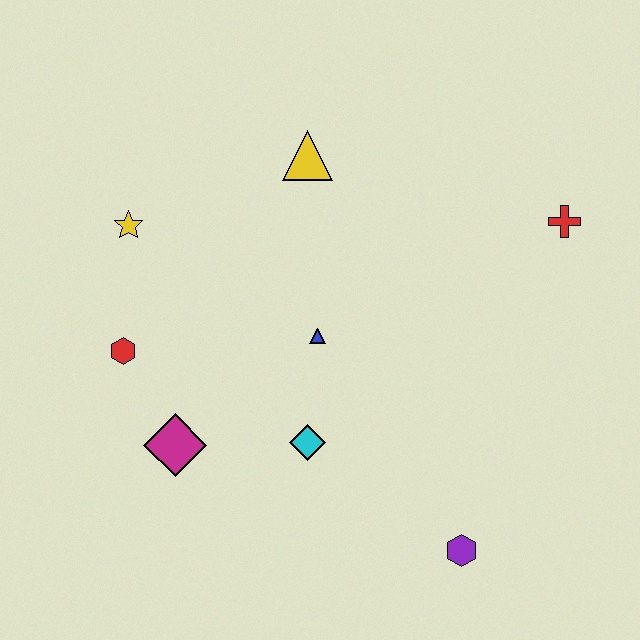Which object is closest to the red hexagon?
The magenta diamond is closest to the red hexagon.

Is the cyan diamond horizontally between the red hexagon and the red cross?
Yes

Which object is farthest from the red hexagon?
The red cross is farthest from the red hexagon.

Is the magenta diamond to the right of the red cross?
No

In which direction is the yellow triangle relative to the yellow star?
The yellow triangle is to the right of the yellow star.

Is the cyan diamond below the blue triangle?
Yes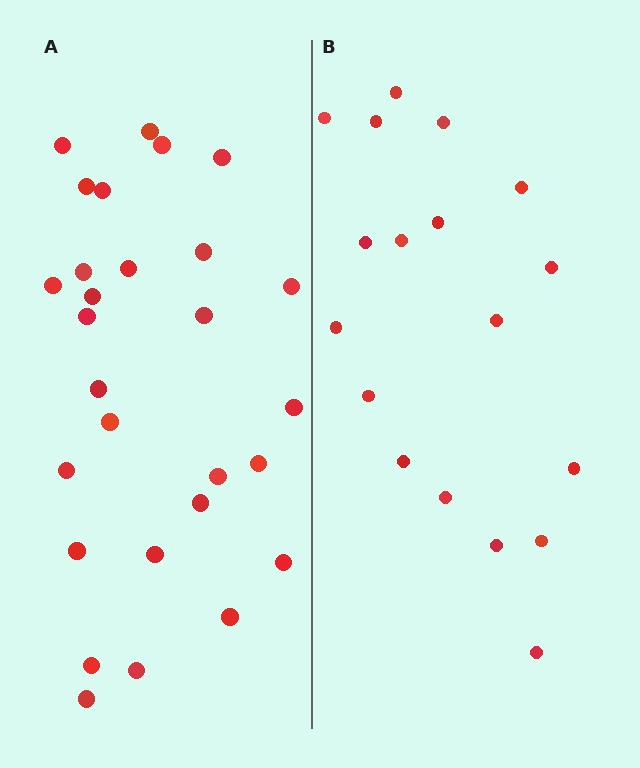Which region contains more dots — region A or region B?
Region A (the left region) has more dots.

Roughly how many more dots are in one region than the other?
Region A has roughly 10 or so more dots than region B.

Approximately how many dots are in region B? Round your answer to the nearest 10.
About 20 dots. (The exact count is 18, which rounds to 20.)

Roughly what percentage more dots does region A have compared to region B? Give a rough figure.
About 55% more.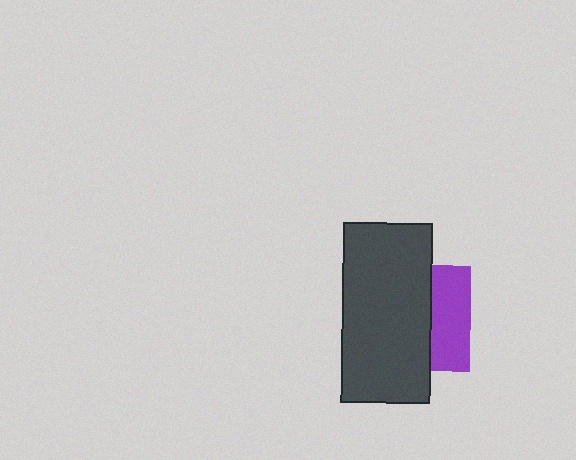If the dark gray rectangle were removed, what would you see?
You would see the complete purple square.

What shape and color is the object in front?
The object in front is a dark gray rectangle.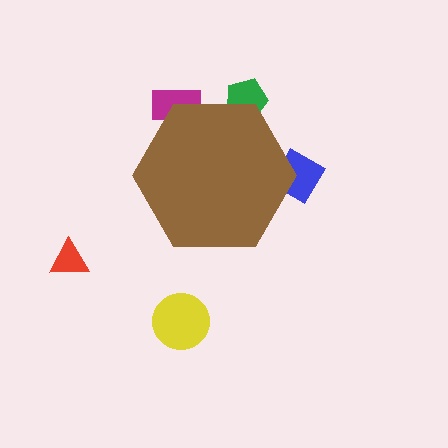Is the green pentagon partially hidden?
Yes, the green pentagon is partially hidden behind the brown hexagon.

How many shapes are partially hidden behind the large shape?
3 shapes are partially hidden.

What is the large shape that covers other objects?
A brown hexagon.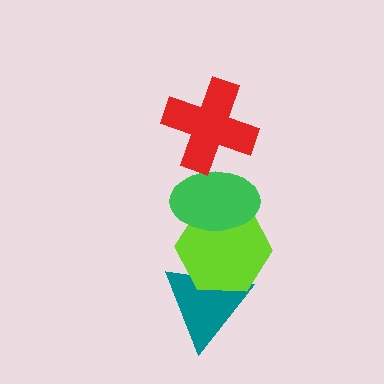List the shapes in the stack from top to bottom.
From top to bottom: the red cross, the green ellipse, the lime hexagon, the teal triangle.